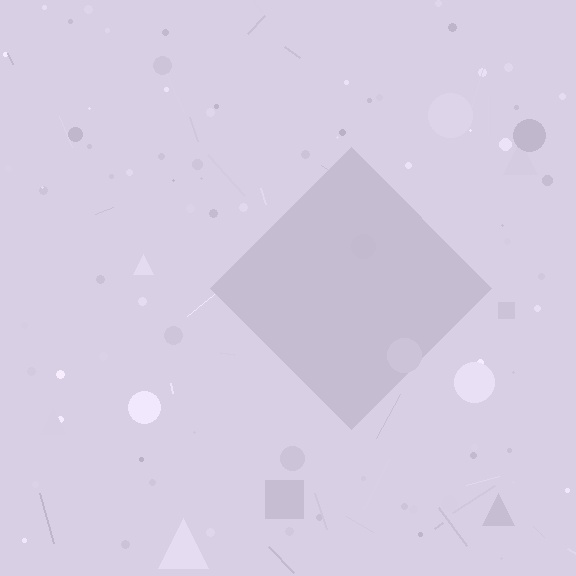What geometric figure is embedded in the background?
A diamond is embedded in the background.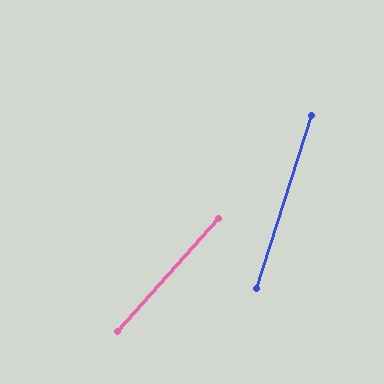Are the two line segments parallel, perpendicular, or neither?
Neither parallel nor perpendicular — they differ by about 24°.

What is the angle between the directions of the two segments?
Approximately 24 degrees.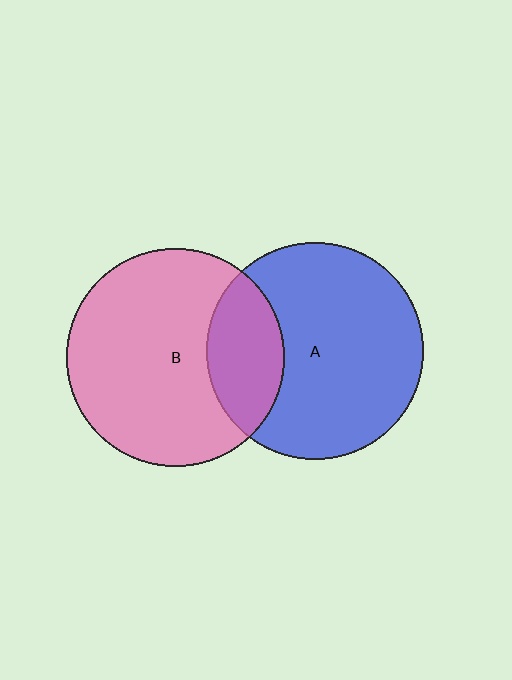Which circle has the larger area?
Circle B (pink).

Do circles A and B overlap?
Yes.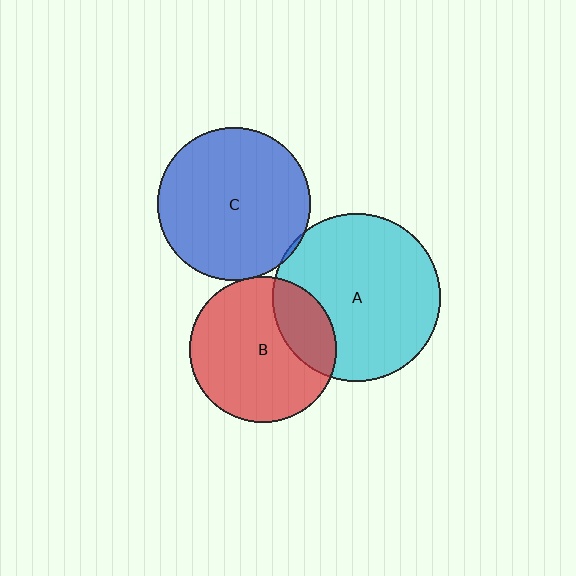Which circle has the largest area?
Circle A (cyan).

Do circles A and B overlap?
Yes.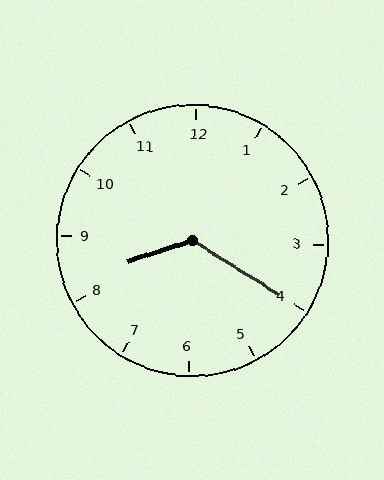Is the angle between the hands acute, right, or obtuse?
It is obtuse.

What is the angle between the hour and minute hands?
Approximately 130 degrees.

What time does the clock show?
8:20.